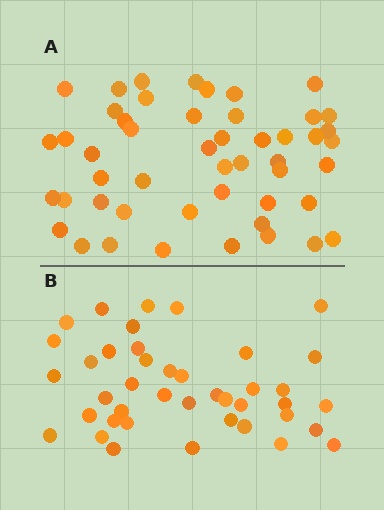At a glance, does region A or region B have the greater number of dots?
Region A (the top region) has more dots.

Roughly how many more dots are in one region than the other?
Region A has roughly 8 or so more dots than region B.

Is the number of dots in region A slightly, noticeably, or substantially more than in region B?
Region A has only slightly more — the two regions are fairly close. The ratio is roughly 1.2 to 1.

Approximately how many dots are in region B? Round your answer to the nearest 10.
About 40 dots. (The exact count is 41, which rounds to 40.)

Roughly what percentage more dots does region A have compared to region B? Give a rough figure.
About 20% more.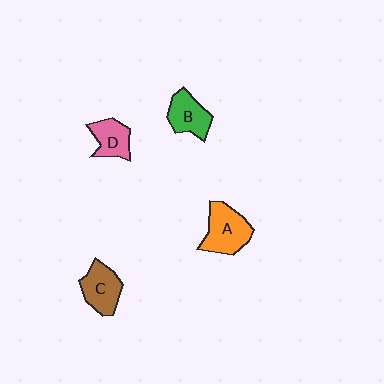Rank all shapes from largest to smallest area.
From largest to smallest: A (orange), C (brown), B (green), D (pink).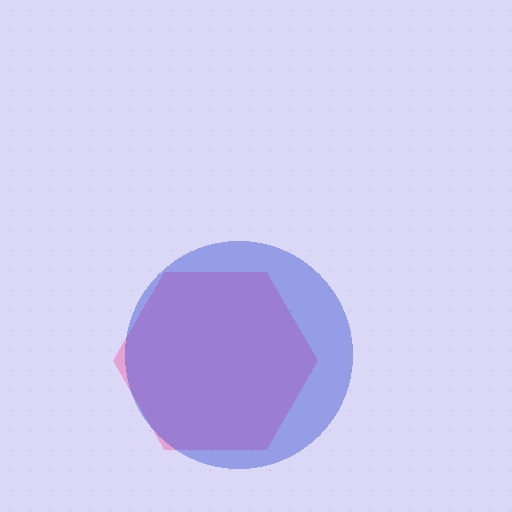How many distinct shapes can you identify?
There are 2 distinct shapes: a pink hexagon, a blue circle.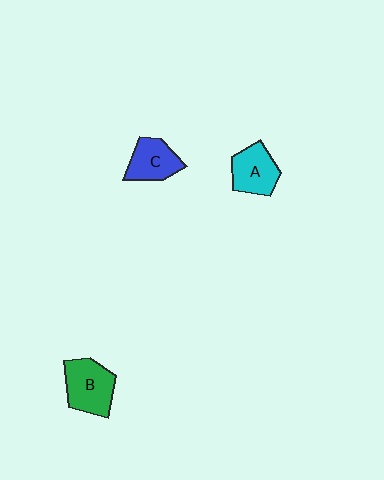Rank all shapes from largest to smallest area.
From largest to smallest: B (green), A (cyan), C (blue).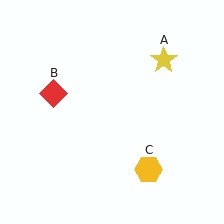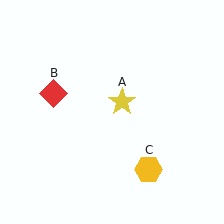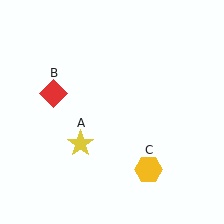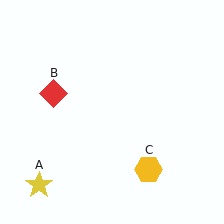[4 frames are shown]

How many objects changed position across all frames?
1 object changed position: yellow star (object A).